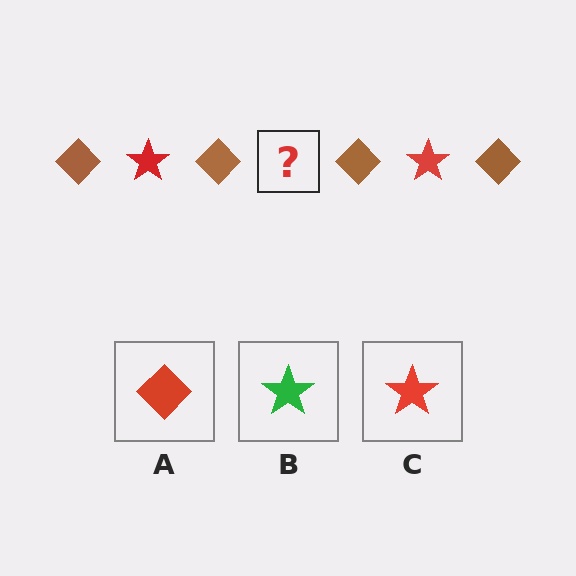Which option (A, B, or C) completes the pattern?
C.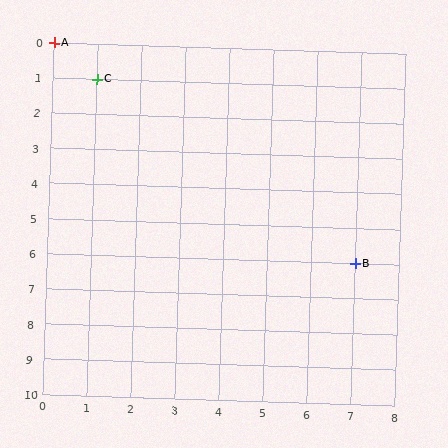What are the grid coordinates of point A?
Point A is at grid coordinates (0, 0).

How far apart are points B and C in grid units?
Points B and C are 6 columns and 5 rows apart (about 7.8 grid units diagonally).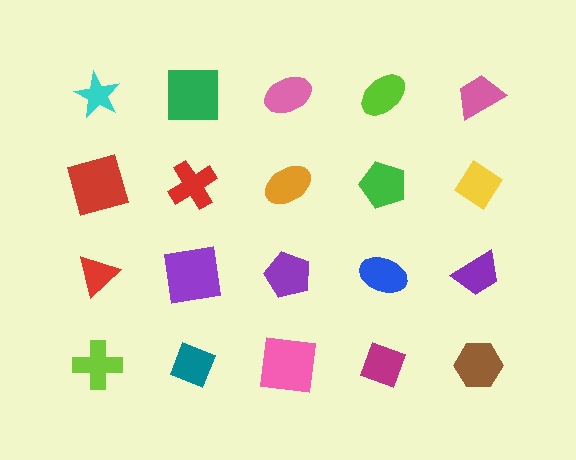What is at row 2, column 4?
A green pentagon.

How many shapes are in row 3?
5 shapes.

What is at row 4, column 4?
A magenta diamond.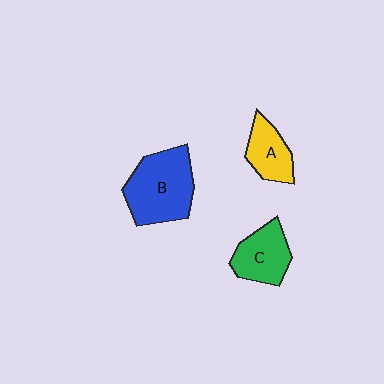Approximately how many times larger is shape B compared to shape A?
Approximately 1.9 times.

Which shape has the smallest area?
Shape A (yellow).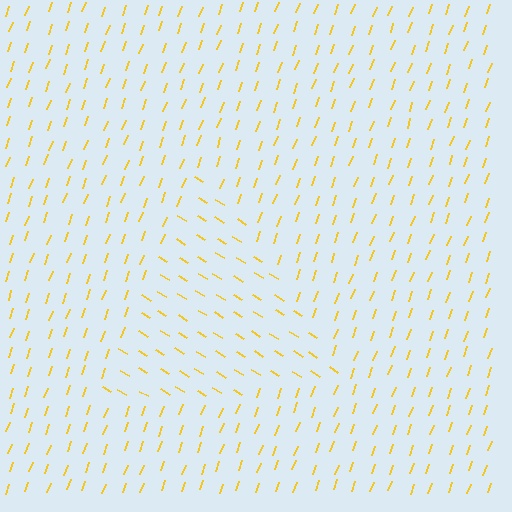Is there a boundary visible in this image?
Yes, there is a texture boundary formed by a change in line orientation.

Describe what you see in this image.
The image is filled with small yellow line segments. A triangle region in the image has lines oriented differently from the surrounding lines, creating a visible texture boundary.